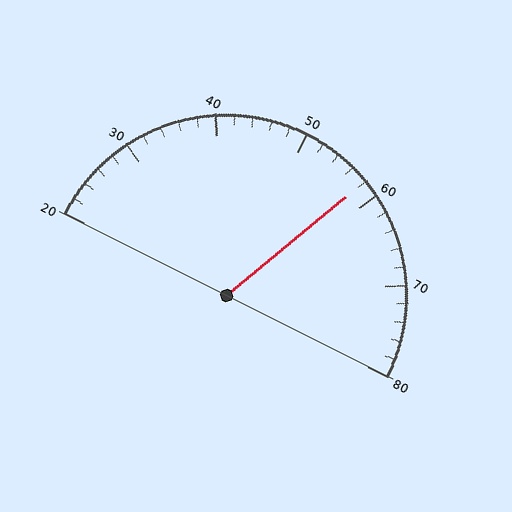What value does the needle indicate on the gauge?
The needle indicates approximately 58.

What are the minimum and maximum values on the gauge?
The gauge ranges from 20 to 80.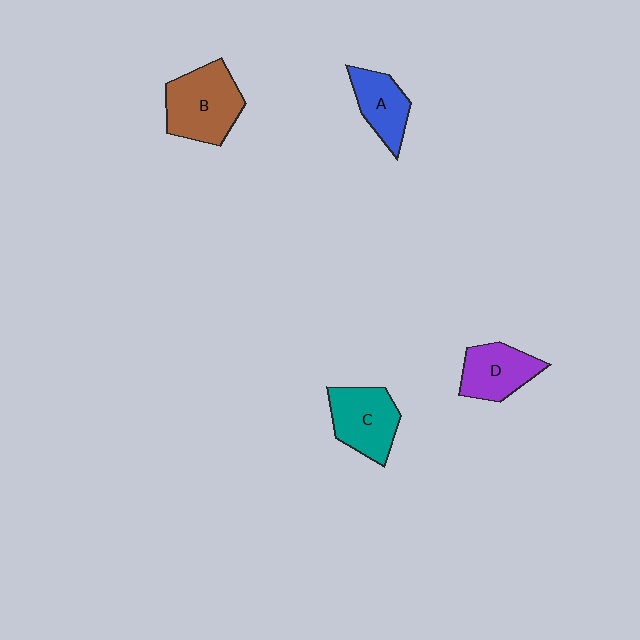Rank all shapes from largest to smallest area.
From largest to smallest: B (brown), C (teal), D (purple), A (blue).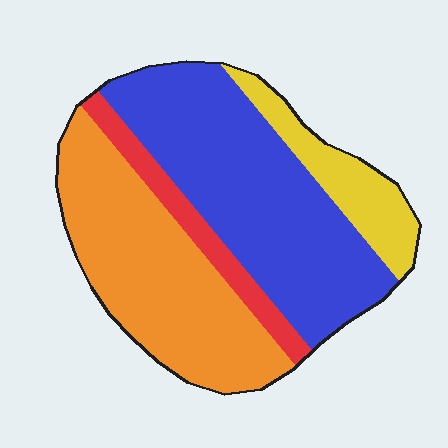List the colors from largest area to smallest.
From largest to smallest: blue, orange, yellow, red.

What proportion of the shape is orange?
Orange takes up about three eighths (3/8) of the shape.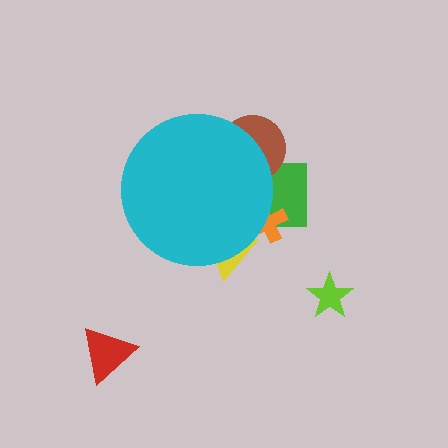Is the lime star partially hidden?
No, the lime star is fully visible.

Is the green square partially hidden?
Yes, the green square is partially hidden behind the cyan circle.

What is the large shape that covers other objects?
A cyan circle.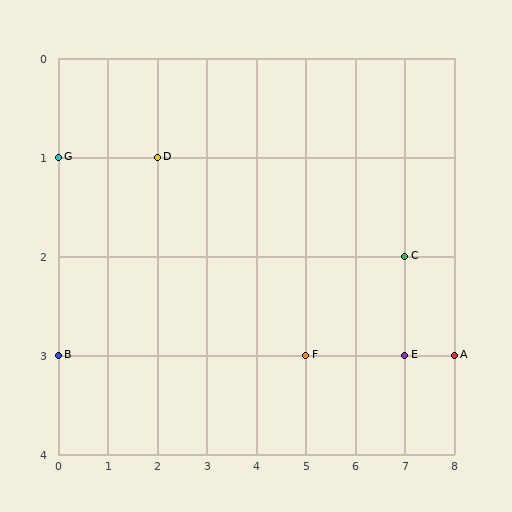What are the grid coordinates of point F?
Point F is at grid coordinates (5, 3).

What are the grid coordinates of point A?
Point A is at grid coordinates (8, 3).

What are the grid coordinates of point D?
Point D is at grid coordinates (2, 1).